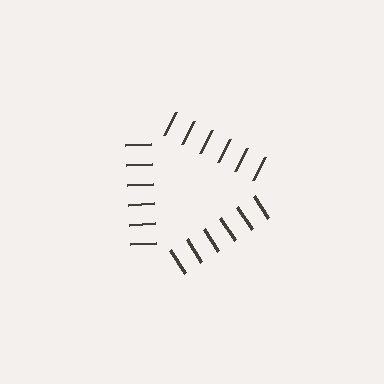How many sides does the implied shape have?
3 sides — the line-ends trace a triangle.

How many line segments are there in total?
18 — 6 along each of the 3 edges.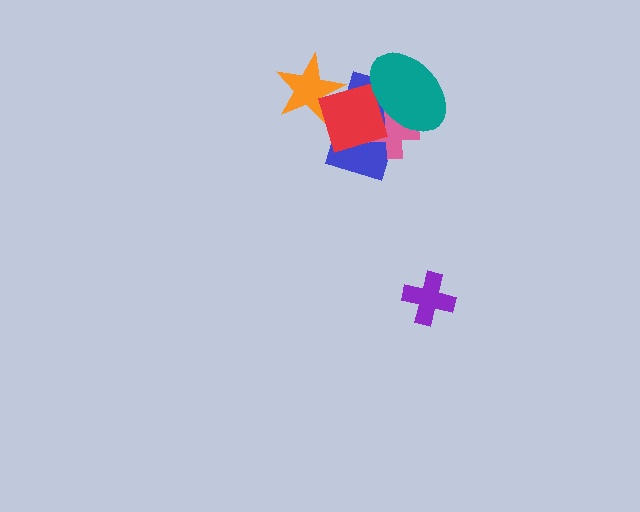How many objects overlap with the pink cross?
3 objects overlap with the pink cross.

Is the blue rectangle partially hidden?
Yes, it is partially covered by another shape.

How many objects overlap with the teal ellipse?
3 objects overlap with the teal ellipse.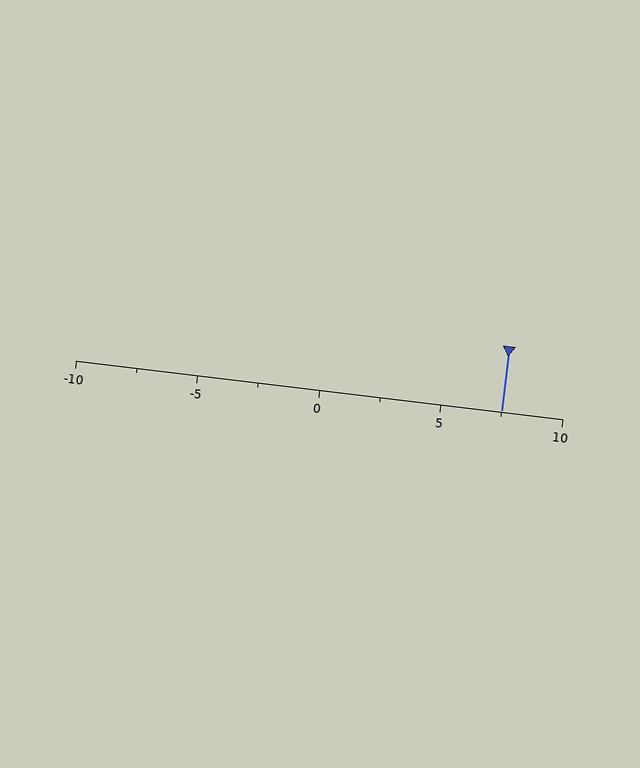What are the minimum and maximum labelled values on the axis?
The axis runs from -10 to 10.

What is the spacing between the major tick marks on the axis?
The major ticks are spaced 5 apart.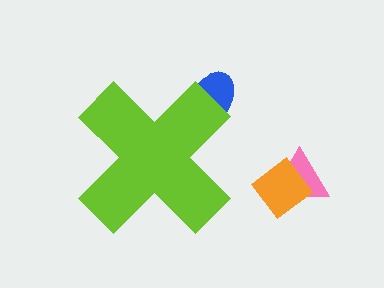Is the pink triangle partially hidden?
No, the pink triangle is fully visible.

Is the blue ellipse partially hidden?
Yes, the blue ellipse is partially hidden behind the lime cross.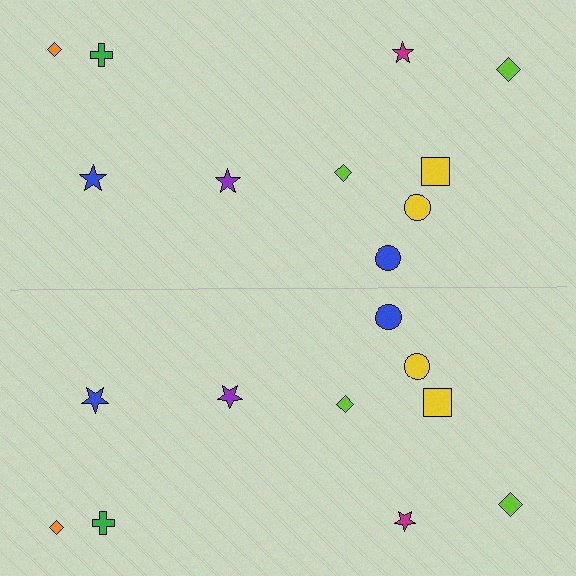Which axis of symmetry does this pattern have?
The pattern has a horizontal axis of symmetry running through the center of the image.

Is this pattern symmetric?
Yes, this pattern has bilateral (reflection) symmetry.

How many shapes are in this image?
There are 20 shapes in this image.